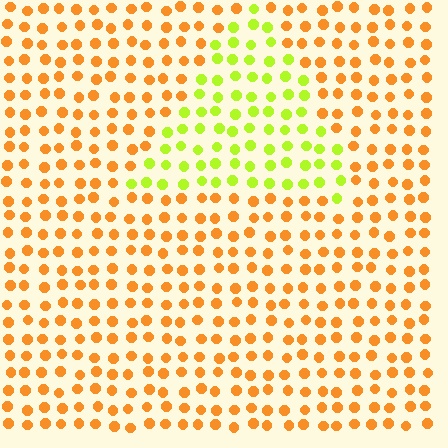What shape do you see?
I see a triangle.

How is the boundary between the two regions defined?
The boundary is defined purely by a slight shift in hue (about 51 degrees). Spacing, size, and orientation are identical on both sides.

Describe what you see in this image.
The image is filled with small orange elements in a uniform arrangement. A triangle-shaped region is visible where the elements are tinted to a slightly different hue, forming a subtle color boundary.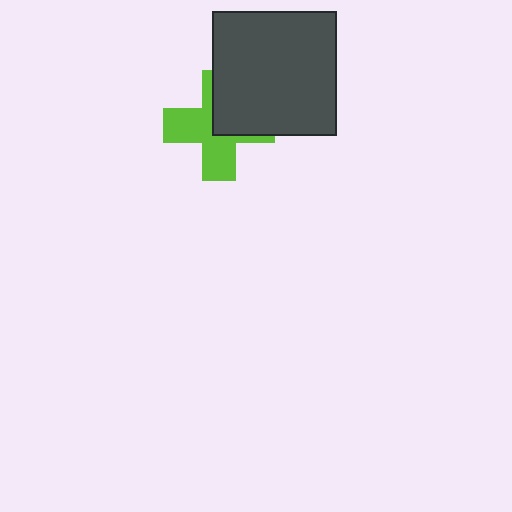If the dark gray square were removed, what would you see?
You would see the complete lime cross.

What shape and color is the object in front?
The object in front is a dark gray square.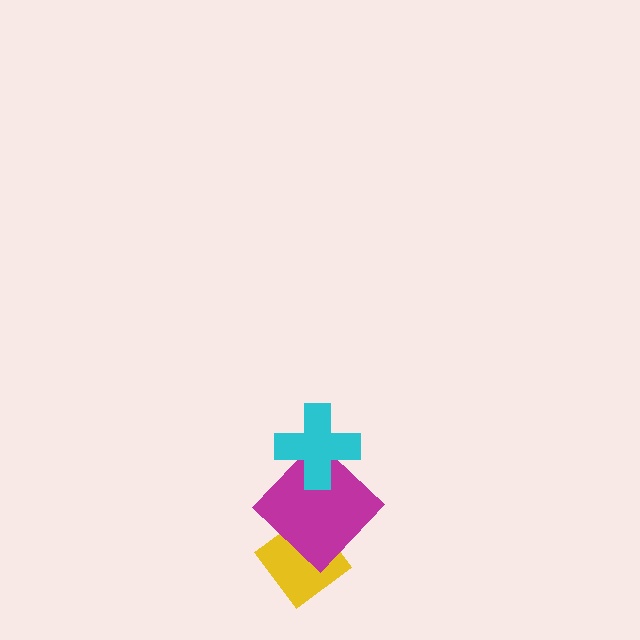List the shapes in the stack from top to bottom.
From top to bottom: the cyan cross, the magenta diamond, the yellow diamond.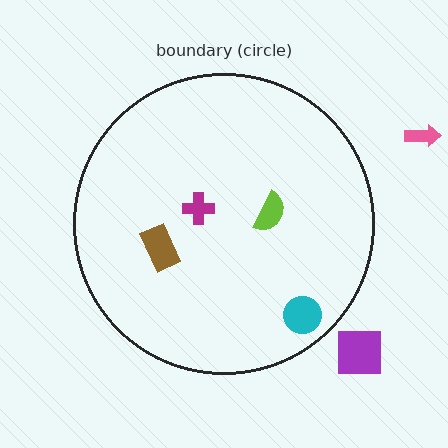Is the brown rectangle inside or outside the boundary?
Inside.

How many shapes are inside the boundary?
4 inside, 2 outside.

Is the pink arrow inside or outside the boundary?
Outside.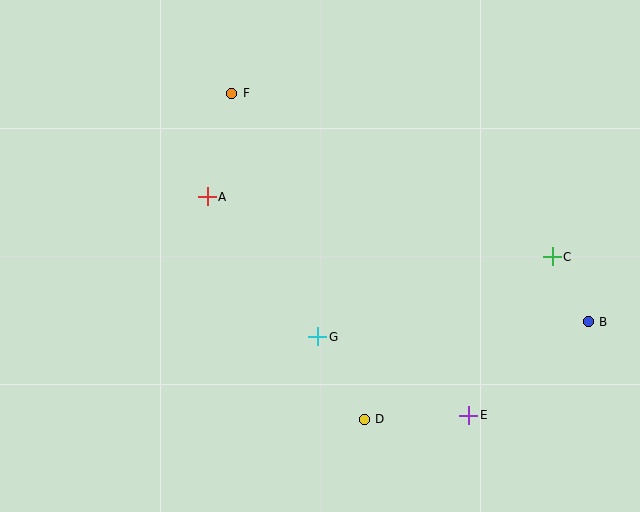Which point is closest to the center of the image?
Point G at (318, 337) is closest to the center.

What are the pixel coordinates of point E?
Point E is at (469, 415).